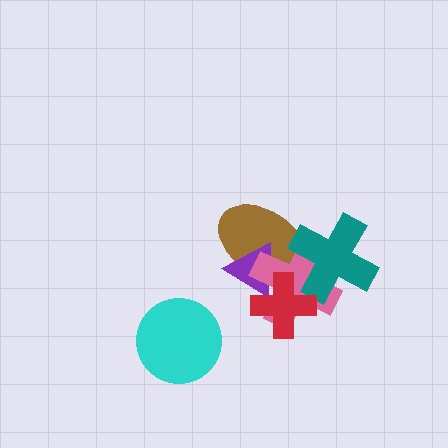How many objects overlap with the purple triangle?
3 objects overlap with the purple triangle.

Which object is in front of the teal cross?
The red cross is in front of the teal cross.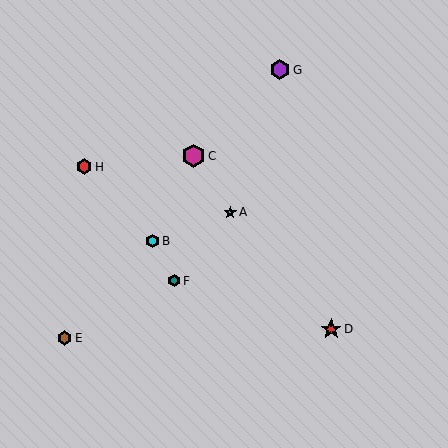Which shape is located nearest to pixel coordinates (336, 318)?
The red star (labeled D) at (331, 329) is nearest to that location.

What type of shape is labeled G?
Shape G is a purple hexagon.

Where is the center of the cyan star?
The center of the cyan star is at (230, 212).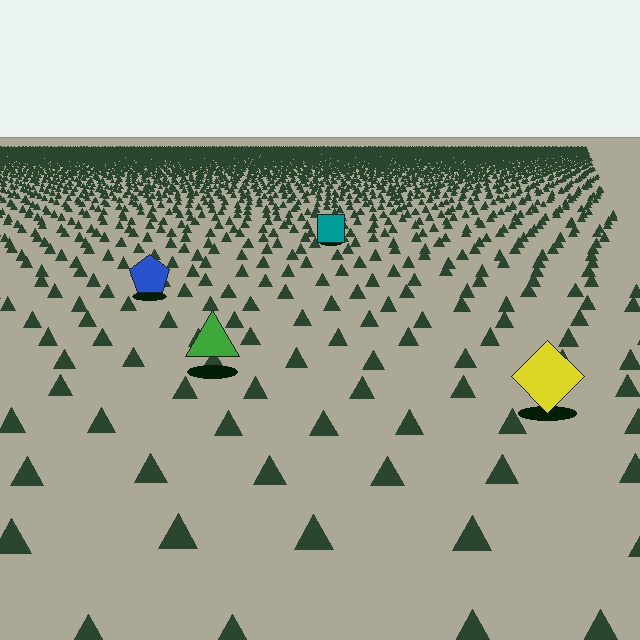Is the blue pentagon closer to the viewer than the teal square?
Yes. The blue pentagon is closer — you can tell from the texture gradient: the ground texture is coarser near it.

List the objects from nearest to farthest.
From nearest to farthest: the yellow diamond, the green triangle, the blue pentagon, the teal square.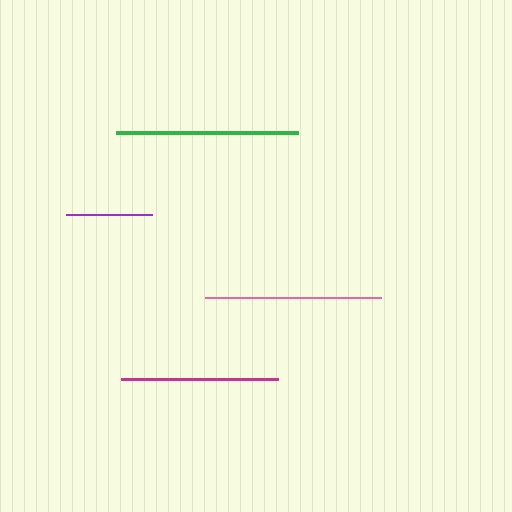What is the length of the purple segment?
The purple segment is approximately 85 pixels long.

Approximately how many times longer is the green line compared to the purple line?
The green line is approximately 2.1 times the length of the purple line.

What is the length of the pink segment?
The pink segment is approximately 176 pixels long.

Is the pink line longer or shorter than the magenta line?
The pink line is longer than the magenta line.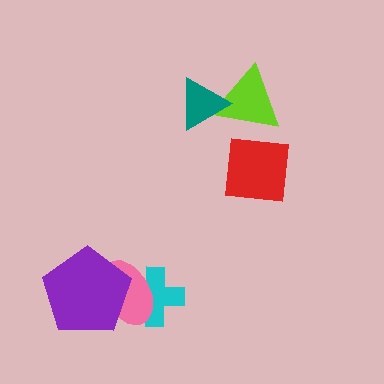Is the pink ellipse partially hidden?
Yes, it is partially covered by another shape.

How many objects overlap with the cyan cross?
2 objects overlap with the cyan cross.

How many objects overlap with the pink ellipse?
2 objects overlap with the pink ellipse.